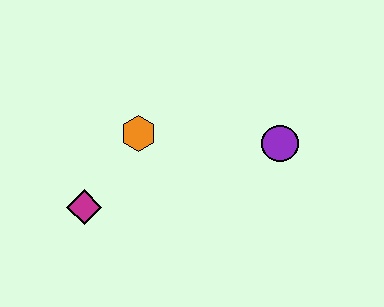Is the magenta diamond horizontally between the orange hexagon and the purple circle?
No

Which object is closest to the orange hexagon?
The magenta diamond is closest to the orange hexagon.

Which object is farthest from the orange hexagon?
The purple circle is farthest from the orange hexagon.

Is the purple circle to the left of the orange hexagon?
No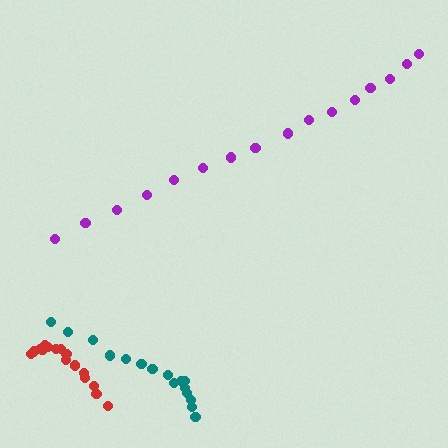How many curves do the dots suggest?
There are 3 distinct paths.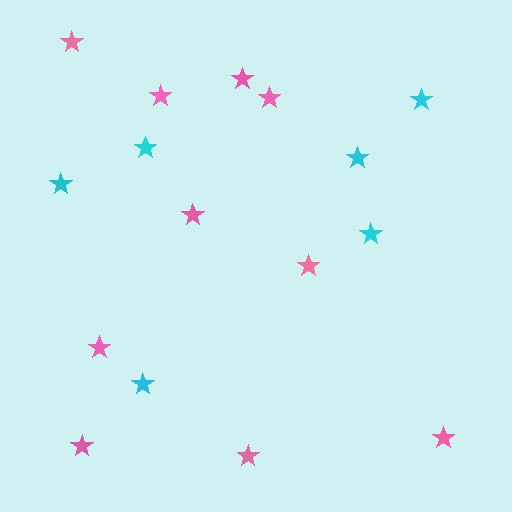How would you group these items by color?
There are 2 groups: one group of pink stars (10) and one group of cyan stars (6).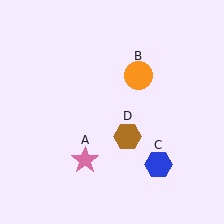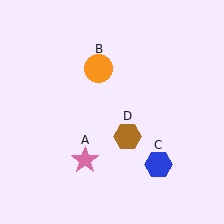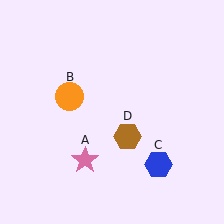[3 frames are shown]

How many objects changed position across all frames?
1 object changed position: orange circle (object B).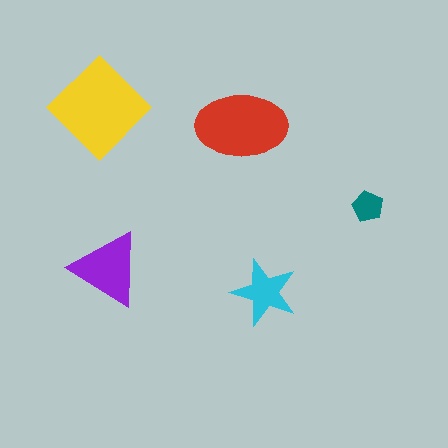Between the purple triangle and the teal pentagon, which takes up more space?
The purple triangle.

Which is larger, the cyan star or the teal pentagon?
The cyan star.